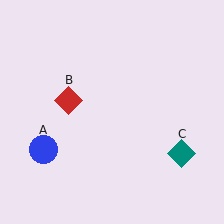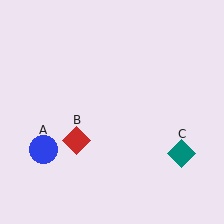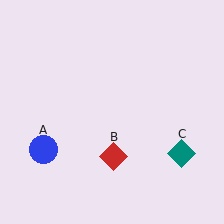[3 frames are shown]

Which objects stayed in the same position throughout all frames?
Blue circle (object A) and teal diamond (object C) remained stationary.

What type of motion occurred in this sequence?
The red diamond (object B) rotated counterclockwise around the center of the scene.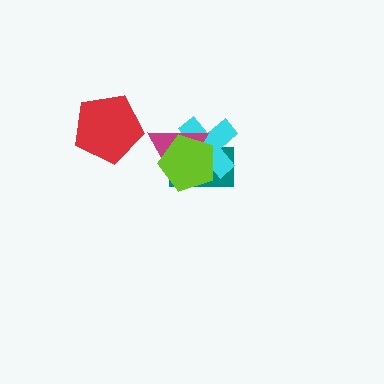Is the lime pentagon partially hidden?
No, no other shape covers it.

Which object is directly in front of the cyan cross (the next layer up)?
The magenta triangle is directly in front of the cyan cross.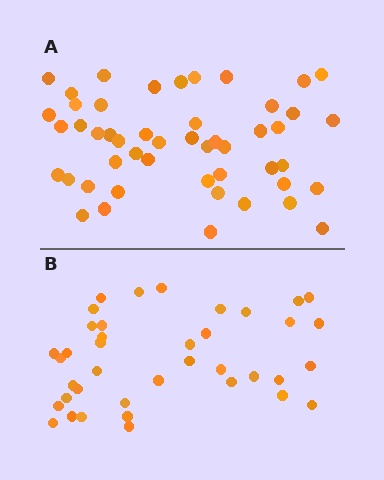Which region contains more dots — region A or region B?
Region A (the top region) has more dots.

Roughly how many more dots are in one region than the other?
Region A has roughly 10 or so more dots than region B.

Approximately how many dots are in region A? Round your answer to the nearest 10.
About 50 dots. (The exact count is 49, which rounds to 50.)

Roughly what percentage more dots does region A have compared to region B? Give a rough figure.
About 25% more.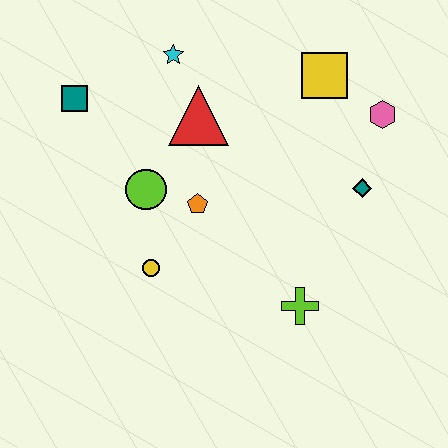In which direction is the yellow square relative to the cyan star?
The yellow square is to the right of the cyan star.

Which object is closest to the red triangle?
The cyan star is closest to the red triangle.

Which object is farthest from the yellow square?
The yellow circle is farthest from the yellow square.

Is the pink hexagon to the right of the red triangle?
Yes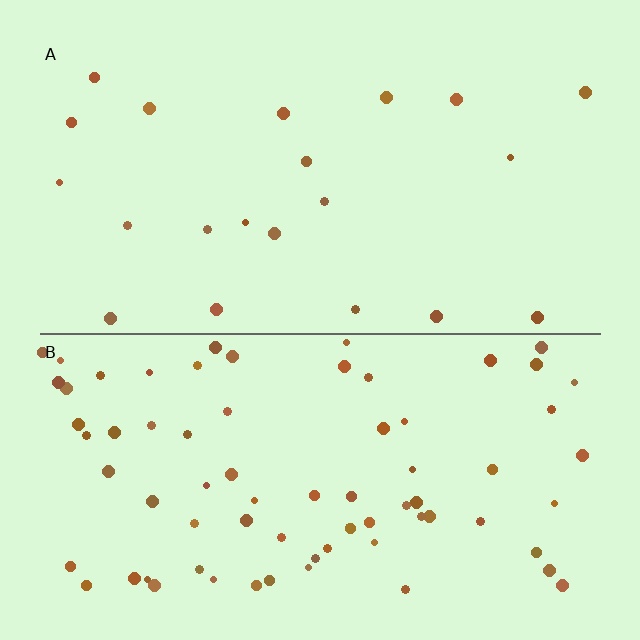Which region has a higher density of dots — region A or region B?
B (the bottom).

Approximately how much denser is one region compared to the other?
Approximately 3.5× — region B over region A.